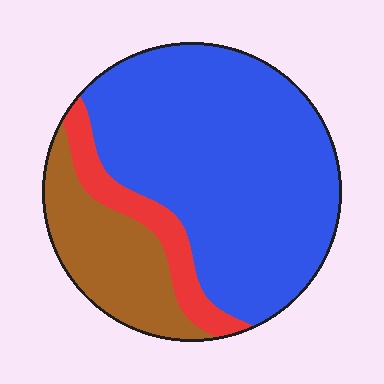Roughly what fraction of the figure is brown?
Brown covers roughly 20% of the figure.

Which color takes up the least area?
Red, at roughly 10%.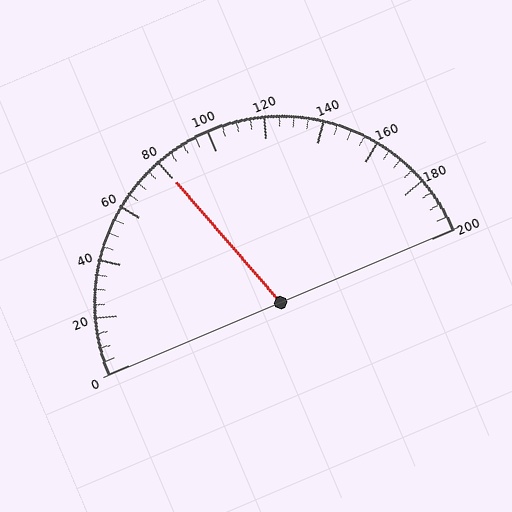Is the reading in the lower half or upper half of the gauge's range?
The reading is in the lower half of the range (0 to 200).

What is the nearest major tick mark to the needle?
The nearest major tick mark is 80.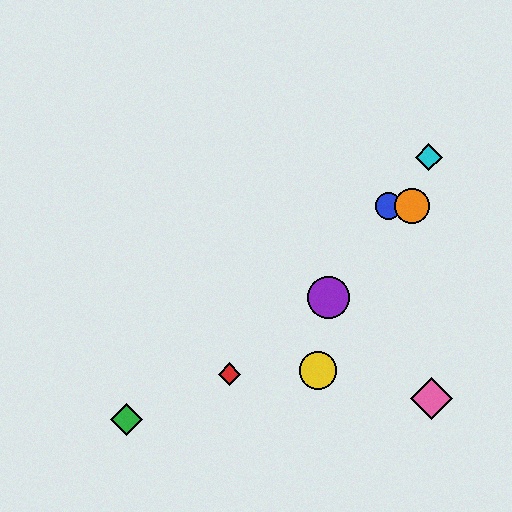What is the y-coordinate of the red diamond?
The red diamond is at y≈374.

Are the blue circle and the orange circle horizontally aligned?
Yes, both are at y≈206.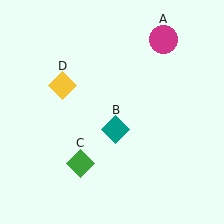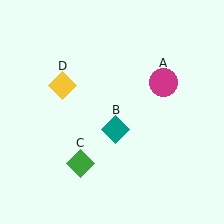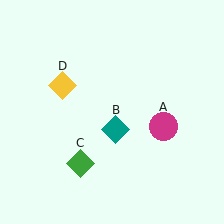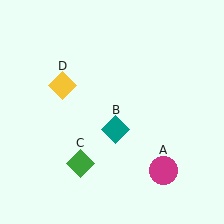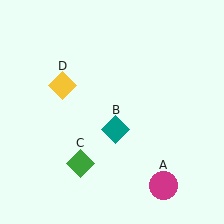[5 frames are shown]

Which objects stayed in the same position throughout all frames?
Teal diamond (object B) and green diamond (object C) and yellow diamond (object D) remained stationary.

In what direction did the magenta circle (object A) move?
The magenta circle (object A) moved down.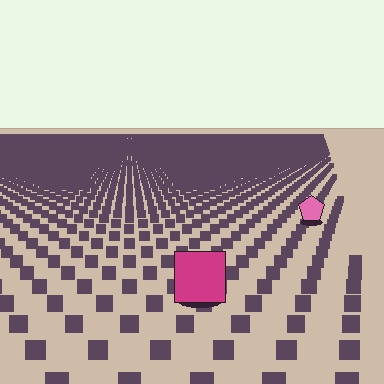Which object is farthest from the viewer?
The pink pentagon is farthest from the viewer. It appears smaller and the ground texture around it is denser.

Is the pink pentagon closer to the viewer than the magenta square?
No. The magenta square is closer — you can tell from the texture gradient: the ground texture is coarser near it.